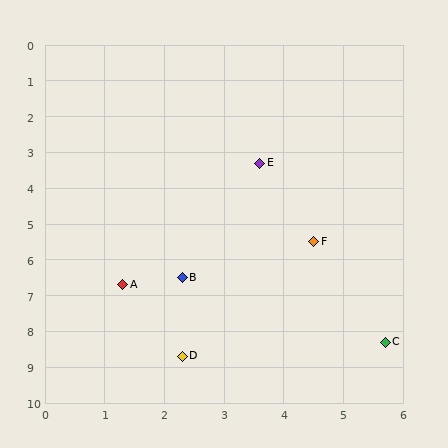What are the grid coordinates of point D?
Point D is at approximately (2.3, 8.7).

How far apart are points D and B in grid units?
Points D and B are about 2.2 grid units apart.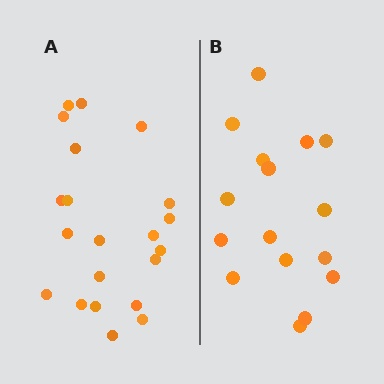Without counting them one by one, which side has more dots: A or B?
Region A (the left region) has more dots.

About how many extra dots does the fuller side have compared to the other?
Region A has about 5 more dots than region B.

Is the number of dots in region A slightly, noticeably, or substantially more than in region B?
Region A has noticeably more, but not dramatically so. The ratio is roughly 1.3 to 1.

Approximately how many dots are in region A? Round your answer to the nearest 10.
About 20 dots. (The exact count is 21, which rounds to 20.)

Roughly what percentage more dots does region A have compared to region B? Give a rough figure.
About 30% more.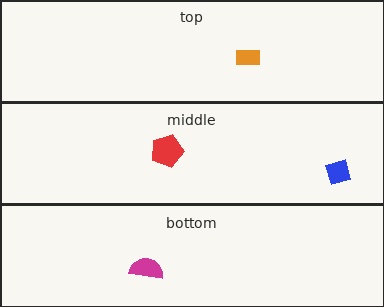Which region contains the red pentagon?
The middle region.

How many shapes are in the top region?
1.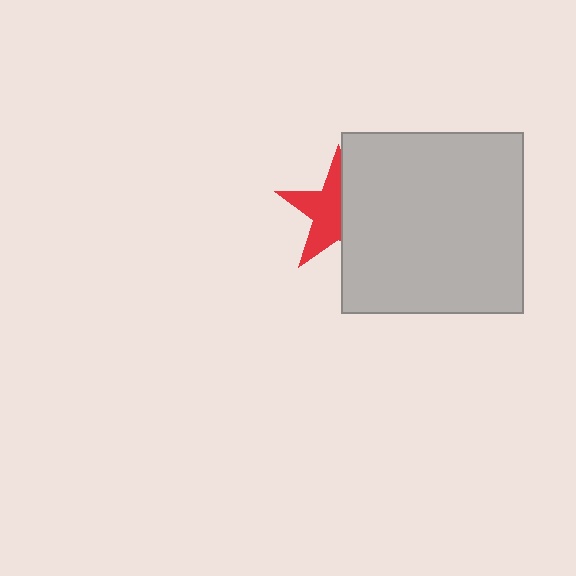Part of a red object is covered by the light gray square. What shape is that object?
It is a star.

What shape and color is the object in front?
The object in front is a light gray square.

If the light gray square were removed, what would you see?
You would see the complete red star.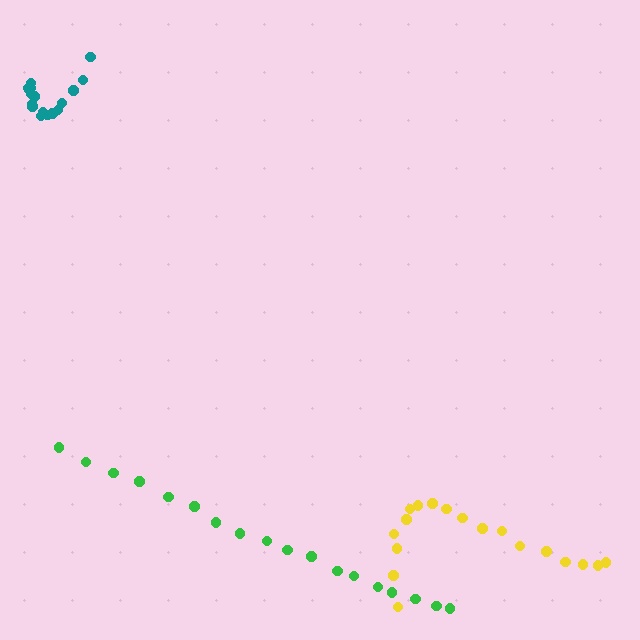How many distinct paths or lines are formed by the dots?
There are 3 distinct paths.